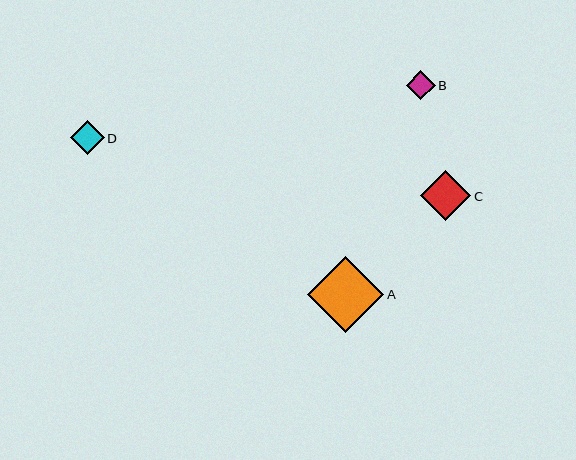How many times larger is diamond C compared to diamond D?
Diamond C is approximately 1.5 times the size of diamond D.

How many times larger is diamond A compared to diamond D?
Diamond A is approximately 2.2 times the size of diamond D.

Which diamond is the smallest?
Diamond B is the smallest with a size of approximately 28 pixels.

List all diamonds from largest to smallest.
From largest to smallest: A, C, D, B.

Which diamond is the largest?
Diamond A is the largest with a size of approximately 76 pixels.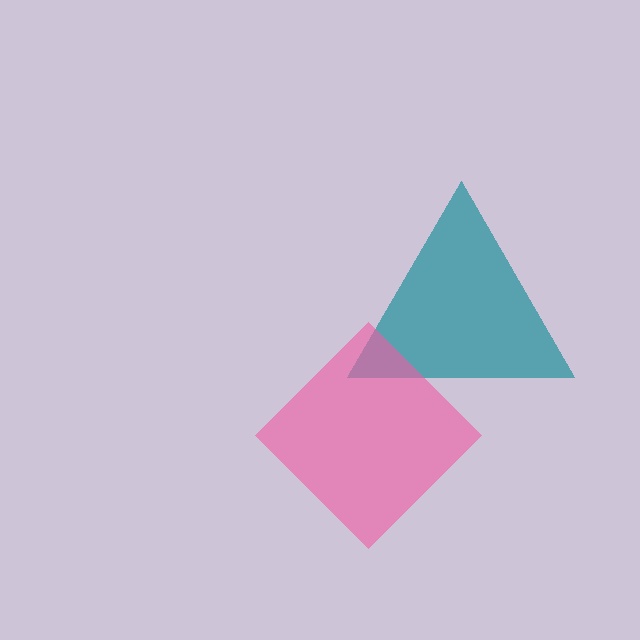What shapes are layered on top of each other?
The layered shapes are: a teal triangle, a pink diamond.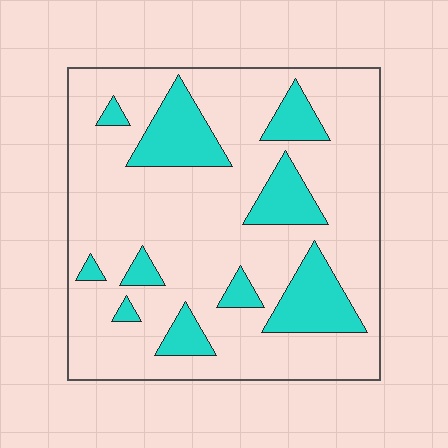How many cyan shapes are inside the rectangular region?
10.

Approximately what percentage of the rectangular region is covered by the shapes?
Approximately 20%.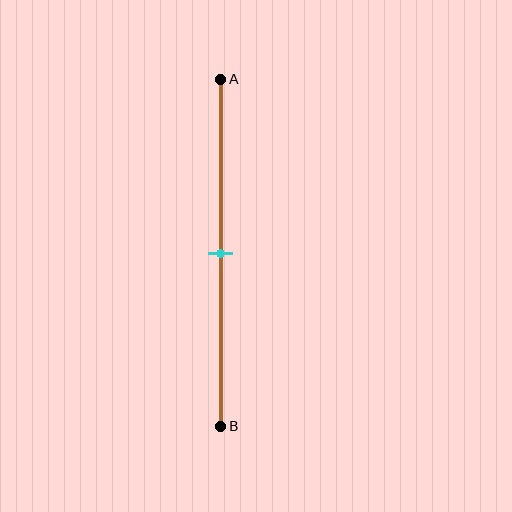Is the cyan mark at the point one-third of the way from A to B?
No, the mark is at about 50% from A, not at the 33% one-third point.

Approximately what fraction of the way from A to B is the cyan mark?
The cyan mark is approximately 50% of the way from A to B.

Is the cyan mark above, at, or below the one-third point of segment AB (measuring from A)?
The cyan mark is below the one-third point of segment AB.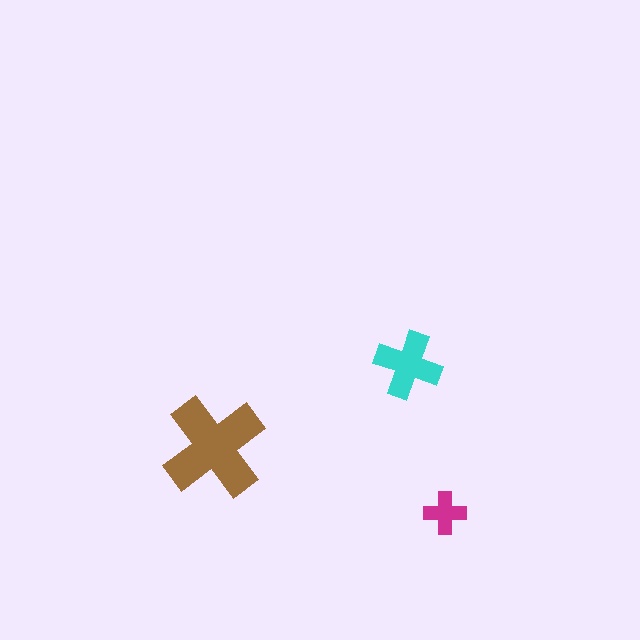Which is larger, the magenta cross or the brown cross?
The brown one.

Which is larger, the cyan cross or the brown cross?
The brown one.